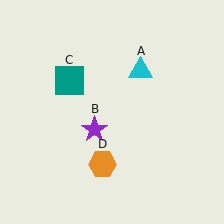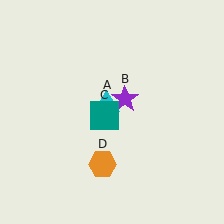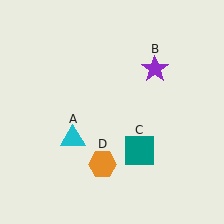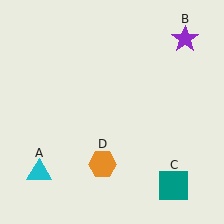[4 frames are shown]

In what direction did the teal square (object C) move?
The teal square (object C) moved down and to the right.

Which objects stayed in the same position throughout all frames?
Orange hexagon (object D) remained stationary.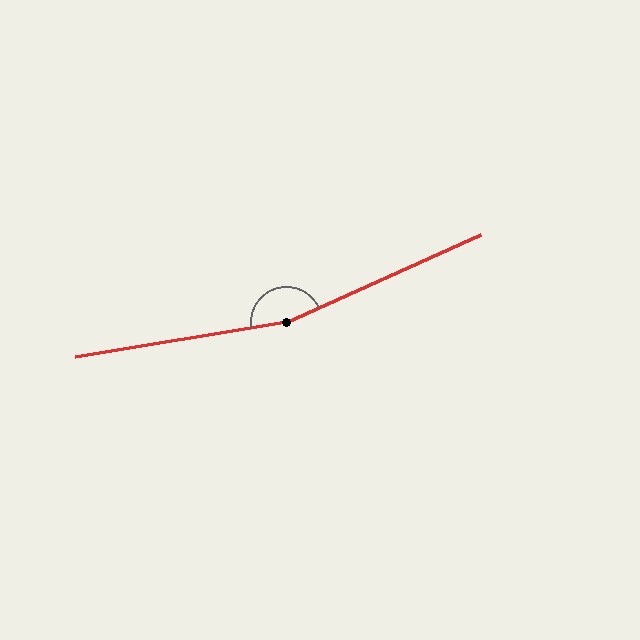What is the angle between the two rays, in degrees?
Approximately 165 degrees.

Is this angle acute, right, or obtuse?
It is obtuse.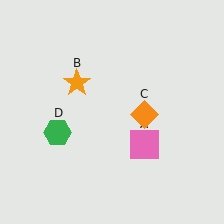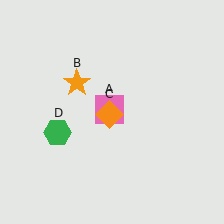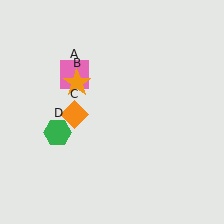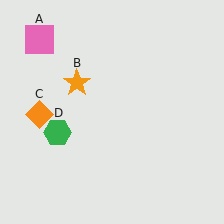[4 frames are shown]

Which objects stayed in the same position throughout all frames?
Orange star (object B) and green hexagon (object D) remained stationary.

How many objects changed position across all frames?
2 objects changed position: pink square (object A), orange diamond (object C).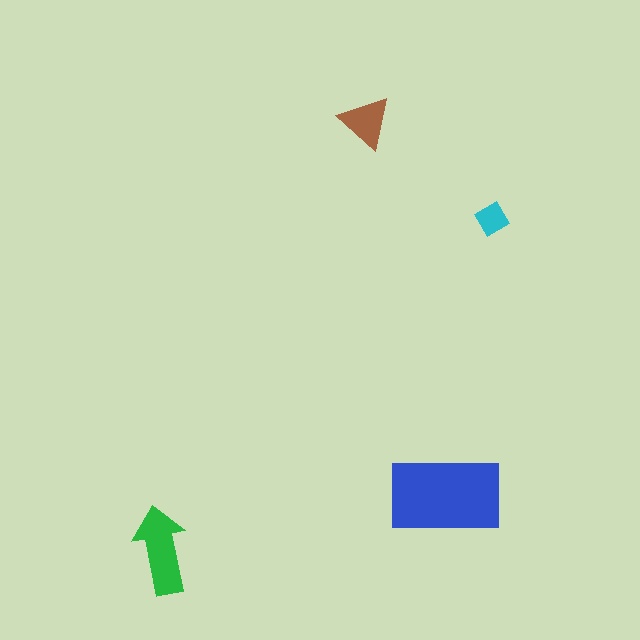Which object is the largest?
The blue rectangle.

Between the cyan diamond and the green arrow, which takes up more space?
The green arrow.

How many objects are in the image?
There are 4 objects in the image.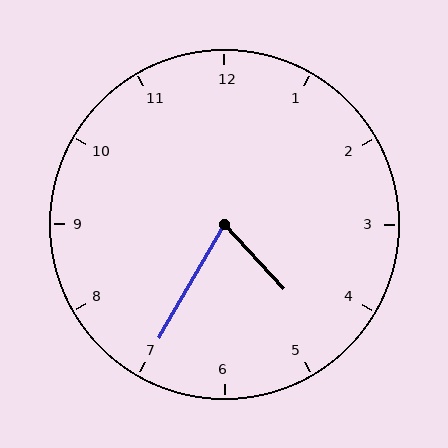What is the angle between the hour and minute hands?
Approximately 72 degrees.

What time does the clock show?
4:35.